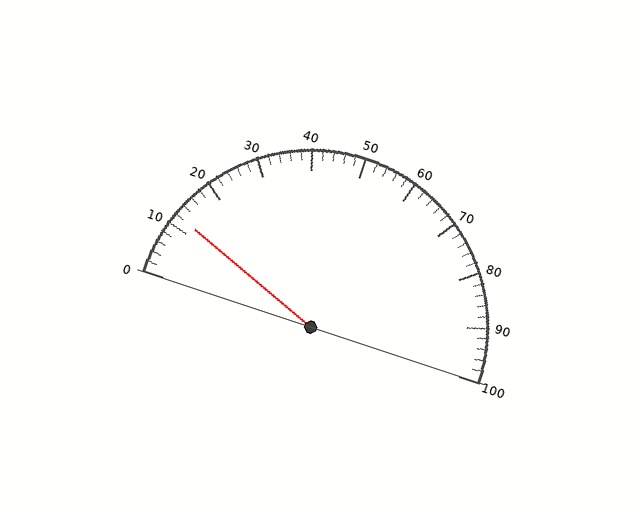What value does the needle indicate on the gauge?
The needle indicates approximately 12.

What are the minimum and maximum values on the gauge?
The gauge ranges from 0 to 100.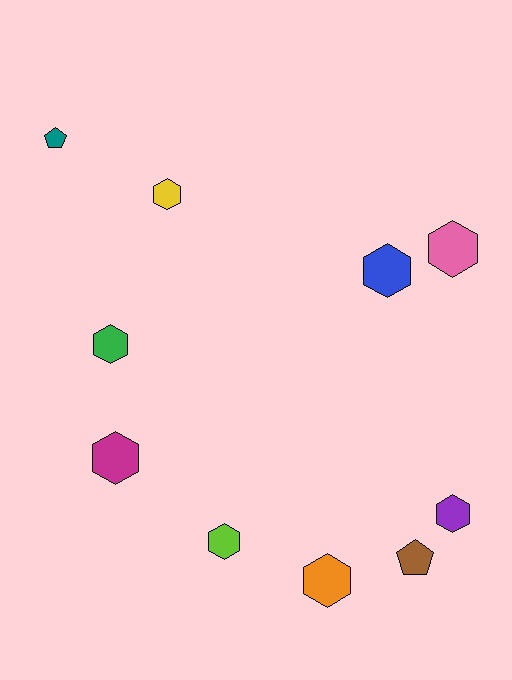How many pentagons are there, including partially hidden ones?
There are 2 pentagons.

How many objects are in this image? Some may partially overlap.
There are 10 objects.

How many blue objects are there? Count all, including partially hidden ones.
There is 1 blue object.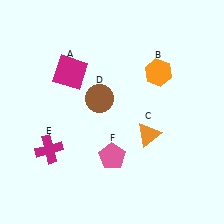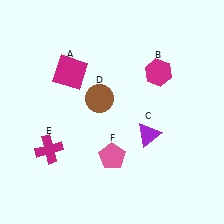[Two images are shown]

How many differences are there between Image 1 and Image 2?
There are 2 differences between the two images.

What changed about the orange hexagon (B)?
In Image 1, B is orange. In Image 2, it changed to magenta.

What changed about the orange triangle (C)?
In Image 1, C is orange. In Image 2, it changed to purple.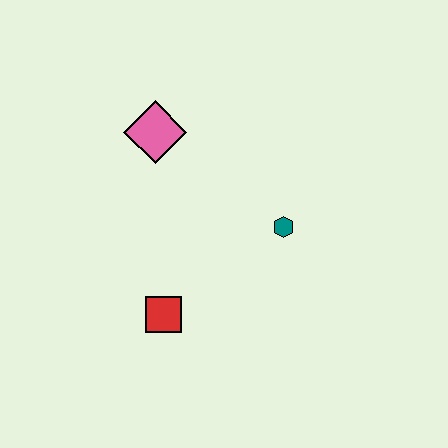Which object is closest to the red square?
The teal hexagon is closest to the red square.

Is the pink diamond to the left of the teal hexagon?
Yes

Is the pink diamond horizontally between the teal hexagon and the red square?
No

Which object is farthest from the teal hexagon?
The pink diamond is farthest from the teal hexagon.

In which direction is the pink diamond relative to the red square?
The pink diamond is above the red square.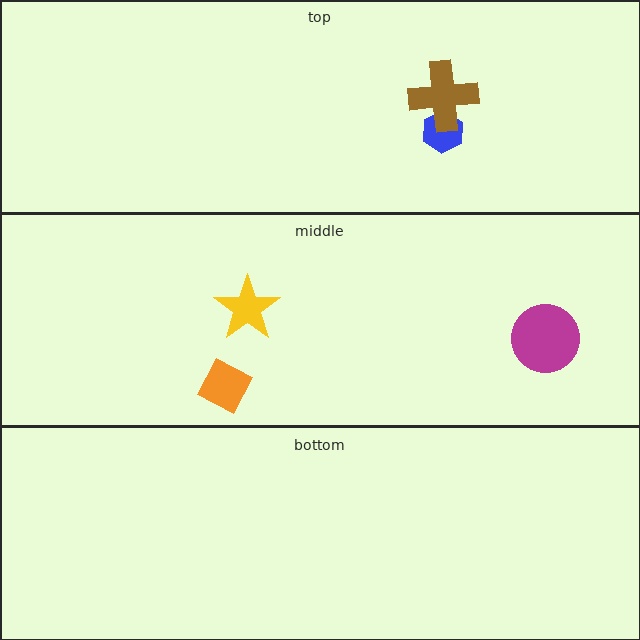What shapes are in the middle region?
The magenta circle, the yellow star, the orange diamond.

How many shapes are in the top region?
2.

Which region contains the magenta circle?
The middle region.